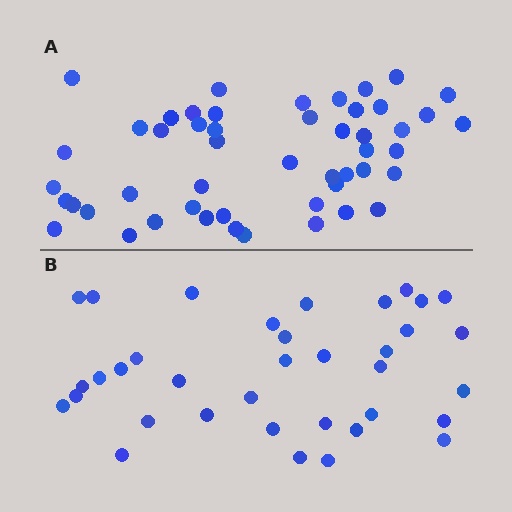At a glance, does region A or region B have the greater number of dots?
Region A (the top region) has more dots.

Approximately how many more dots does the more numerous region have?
Region A has approximately 15 more dots than region B.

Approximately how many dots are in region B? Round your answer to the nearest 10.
About 40 dots. (The exact count is 36, which rounds to 40.)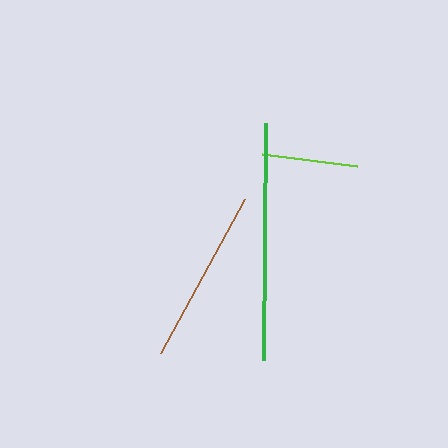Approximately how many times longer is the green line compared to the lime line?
The green line is approximately 2.5 times the length of the lime line.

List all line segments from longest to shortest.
From longest to shortest: green, brown, lime.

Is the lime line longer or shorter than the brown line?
The brown line is longer than the lime line.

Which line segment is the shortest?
The lime line is the shortest at approximately 97 pixels.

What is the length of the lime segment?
The lime segment is approximately 97 pixels long.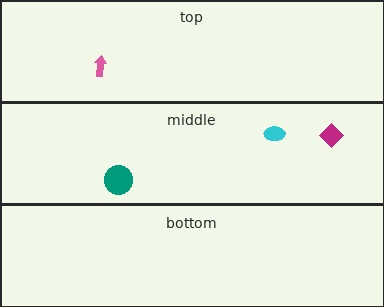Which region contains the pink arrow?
The top region.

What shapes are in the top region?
The pink arrow.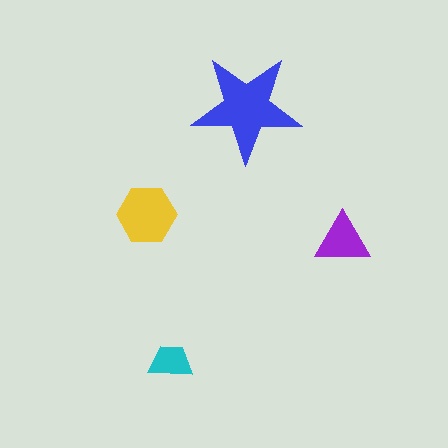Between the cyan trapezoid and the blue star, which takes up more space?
The blue star.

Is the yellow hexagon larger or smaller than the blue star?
Smaller.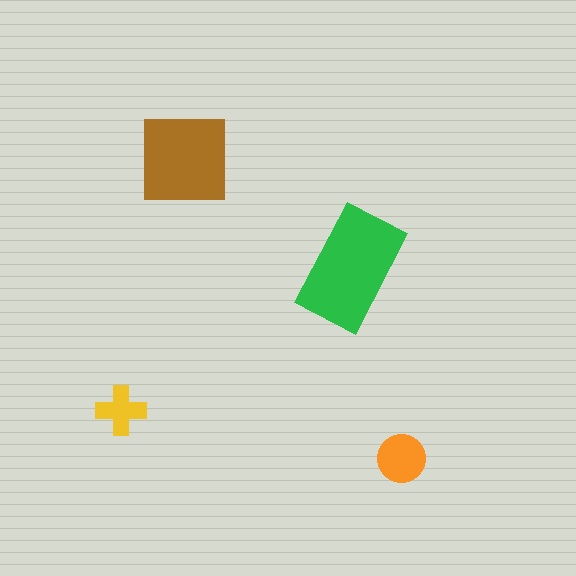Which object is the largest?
The green rectangle.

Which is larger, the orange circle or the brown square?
The brown square.